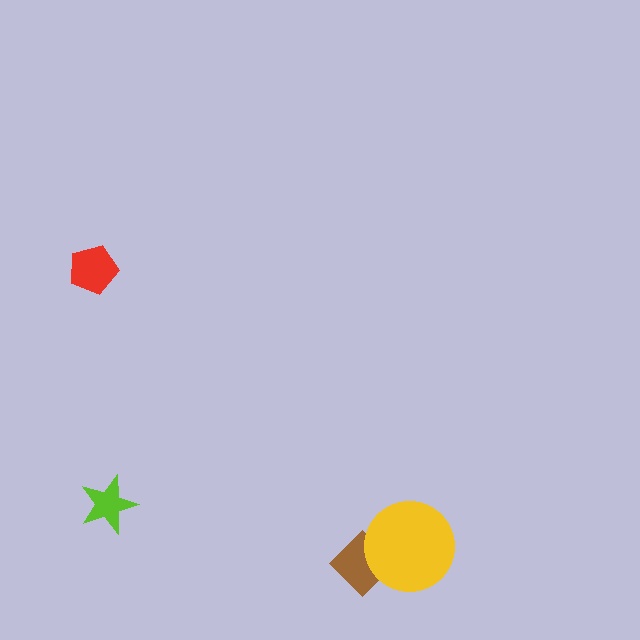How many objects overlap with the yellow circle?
1 object overlaps with the yellow circle.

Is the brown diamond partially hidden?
Yes, it is partially covered by another shape.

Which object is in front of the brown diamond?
The yellow circle is in front of the brown diamond.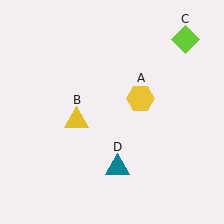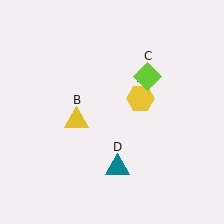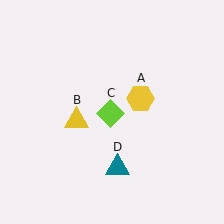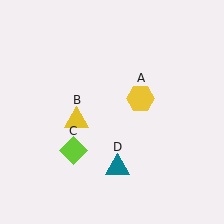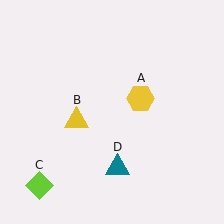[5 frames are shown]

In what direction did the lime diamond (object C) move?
The lime diamond (object C) moved down and to the left.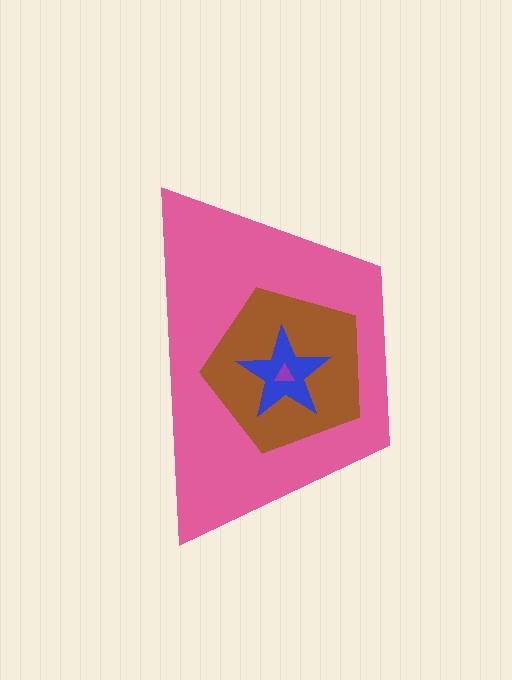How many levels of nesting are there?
4.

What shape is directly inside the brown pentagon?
The blue star.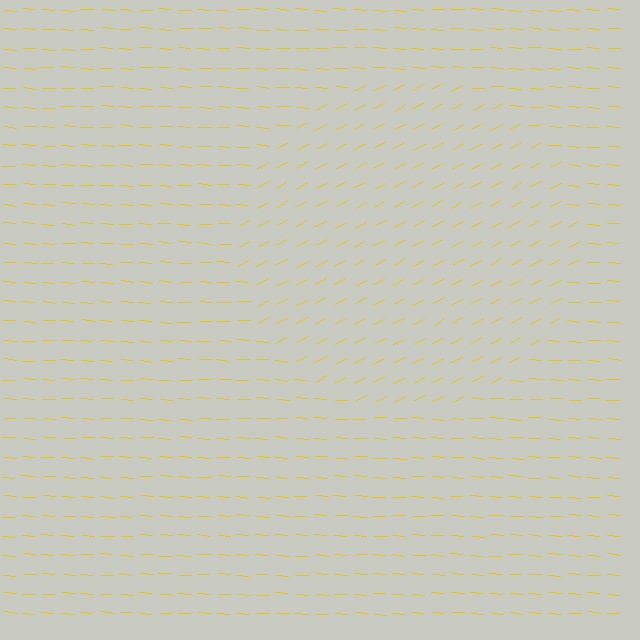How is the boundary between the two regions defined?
The boundary is defined purely by a change in line orientation (approximately 32 degrees difference). All lines are the same color and thickness.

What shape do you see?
I see a circle.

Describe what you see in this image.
The image is filled with small yellow line segments. A circle region in the image has lines oriented differently from the surrounding lines, creating a visible texture boundary.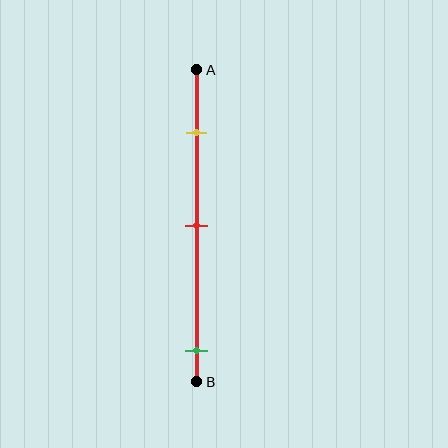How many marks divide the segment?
There are 3 marks dividing the segment.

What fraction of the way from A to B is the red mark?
The red mark is approximately 50% (0.5) of the way from A to B.